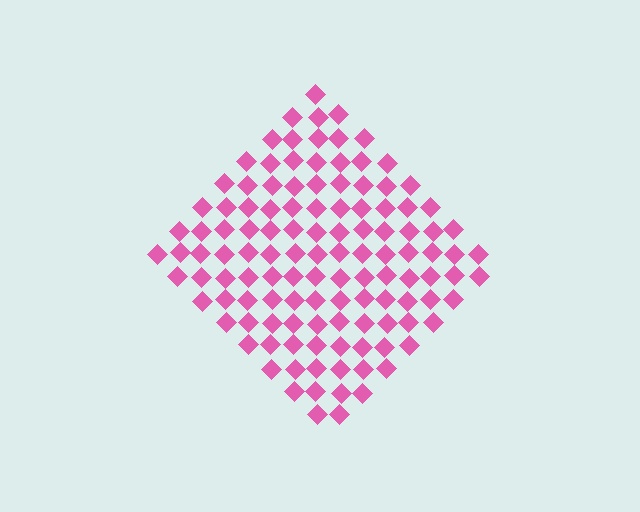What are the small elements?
The small elements are diamonds.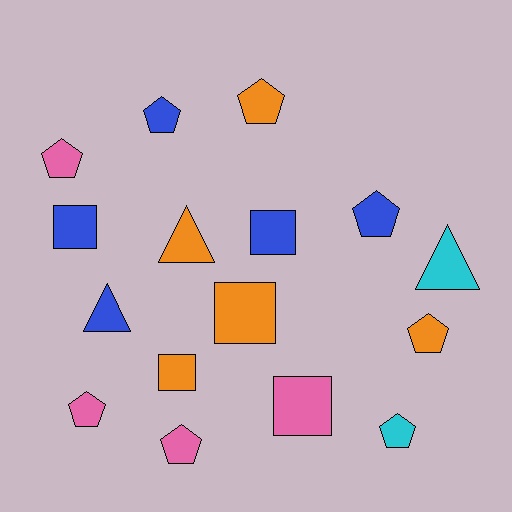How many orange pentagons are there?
There are 2 orange pentagons.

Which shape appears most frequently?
Pentagon, with 8 objects.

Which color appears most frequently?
Orange, with 5 objects.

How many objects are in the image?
There are 16 objects.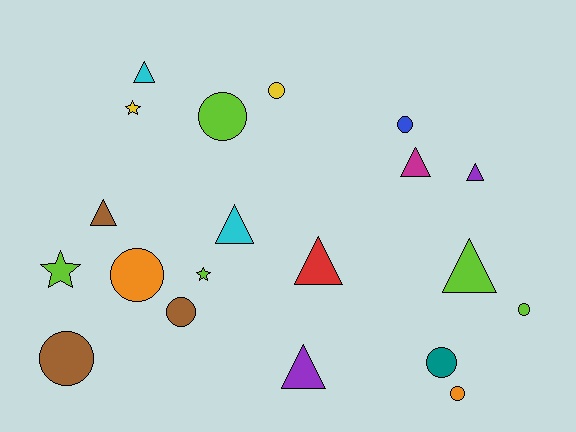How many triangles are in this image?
There are 8 triangles.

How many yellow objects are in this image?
There are 2 yellow objects.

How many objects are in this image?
There are 20 objects.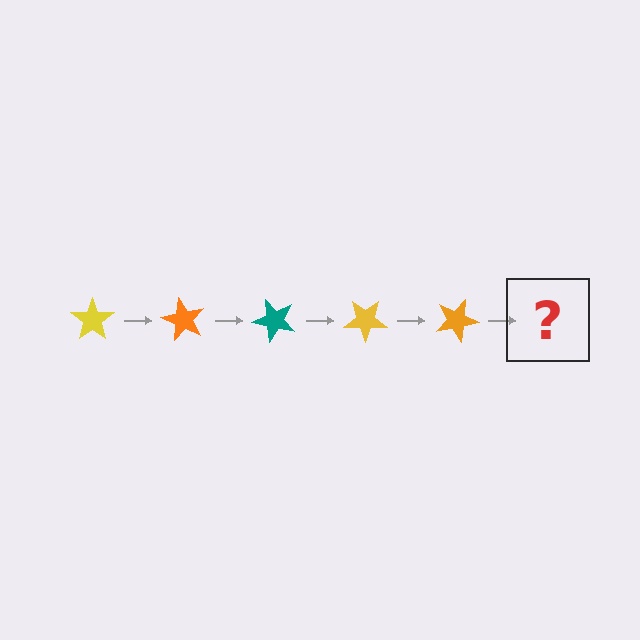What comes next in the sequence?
The next element should be a teal star, rotated 300 degrees from the start.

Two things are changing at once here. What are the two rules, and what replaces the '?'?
The two rules are that it rotates 60 degrees each step and the color cycles through yellow, orange, and teal. The '?' should be a teal star, rotated 300 degrees from the start.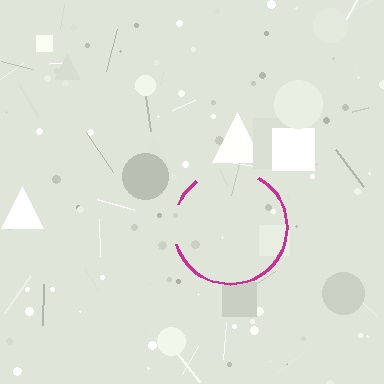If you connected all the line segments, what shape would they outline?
They would outline a circle.